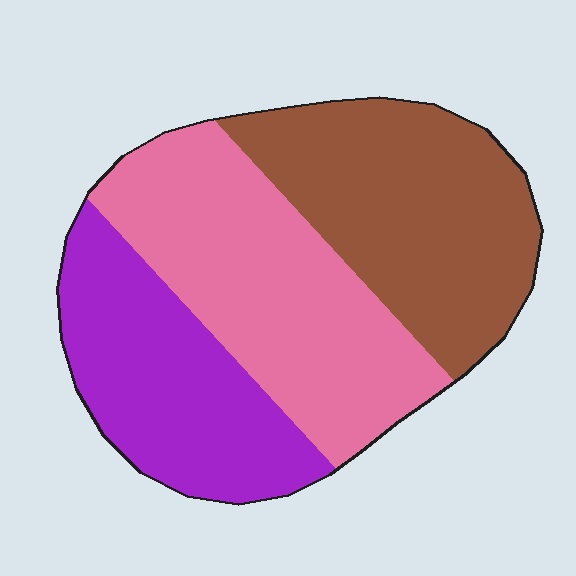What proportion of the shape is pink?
Pink takes up between a third and a half of the shape.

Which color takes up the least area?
Purple, at roughly 30%.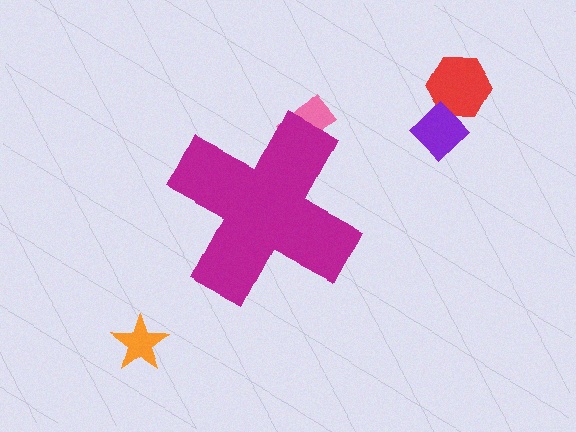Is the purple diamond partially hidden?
No, the purple diamond is fully visible.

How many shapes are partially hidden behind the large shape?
1 shape is partially hidden.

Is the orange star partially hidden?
No, the orange star is fully visible.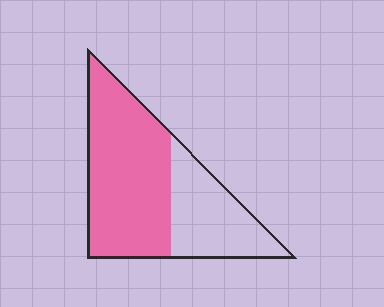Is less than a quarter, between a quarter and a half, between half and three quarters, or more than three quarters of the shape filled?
Between half and three quarters.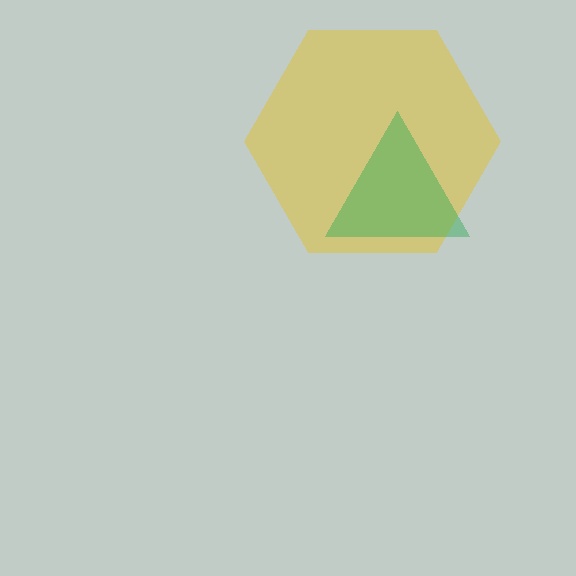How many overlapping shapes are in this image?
There are 2 overlapping shapes in the image.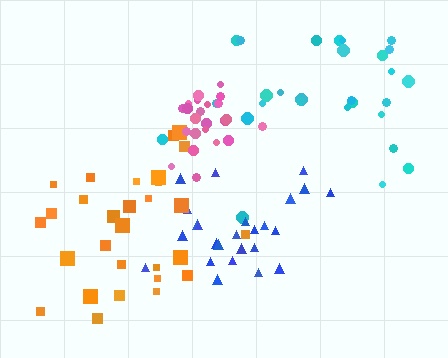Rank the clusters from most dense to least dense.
pink, blue, orange, cyan.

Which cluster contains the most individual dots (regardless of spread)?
Cyan (30).